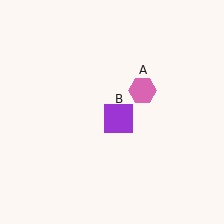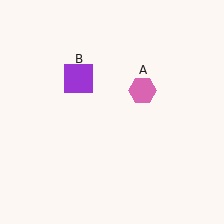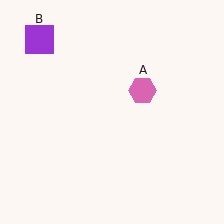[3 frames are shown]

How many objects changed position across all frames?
1 object changed position: purple square (object B).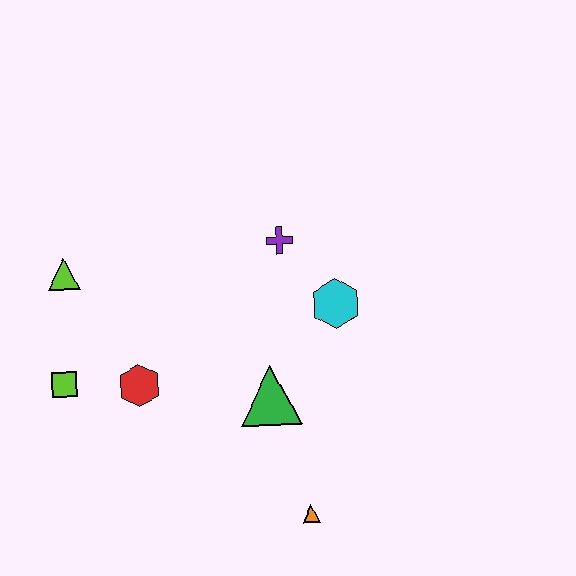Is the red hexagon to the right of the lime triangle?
Yes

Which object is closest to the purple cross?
The cyan hexagon is closest to the purple cross.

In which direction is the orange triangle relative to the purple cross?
The orange triangle is below the purple cross.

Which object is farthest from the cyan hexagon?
The lime square is farthest from the cyan hexagon.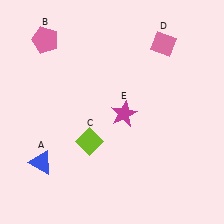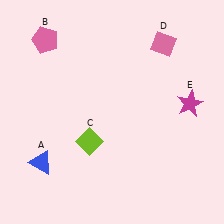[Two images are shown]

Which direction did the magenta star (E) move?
The magenta star (E) moved right.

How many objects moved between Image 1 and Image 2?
1 object moved between the two images.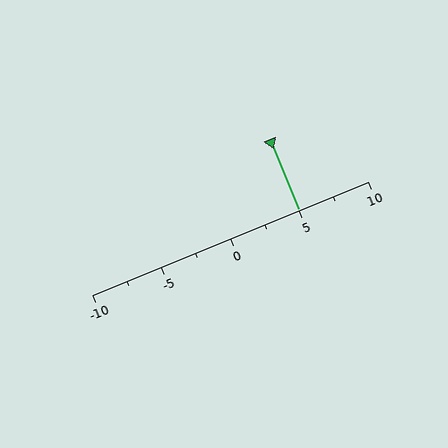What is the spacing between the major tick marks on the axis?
The major ticks are spaced 5 apart.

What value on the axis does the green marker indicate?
The marker indicates approximately 5.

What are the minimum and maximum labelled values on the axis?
The axis runs from -10 to 10.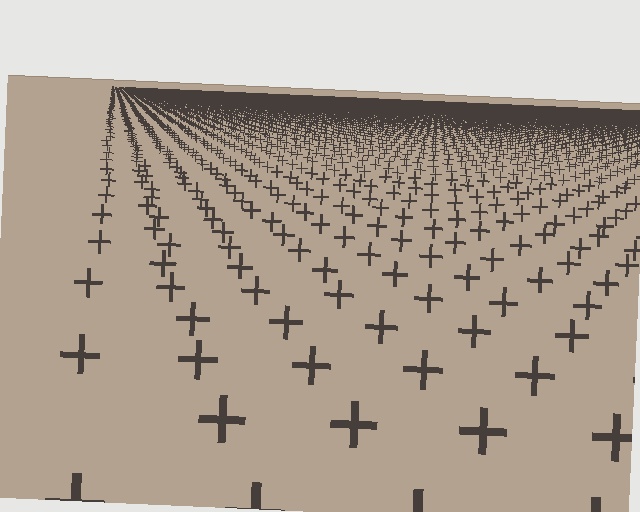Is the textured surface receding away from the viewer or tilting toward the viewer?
The surface is receding away from the viewer. Texture elements get smaller and denser toward the top.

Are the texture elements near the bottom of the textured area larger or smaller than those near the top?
Larger. Near the bottom, elements are closer to the viewer and appear at a bigger on-screen size.